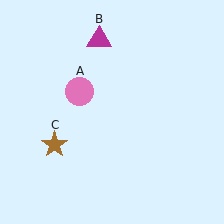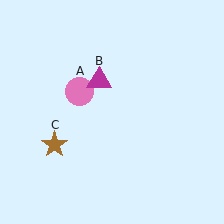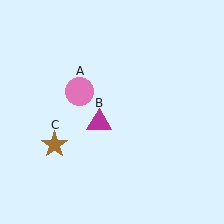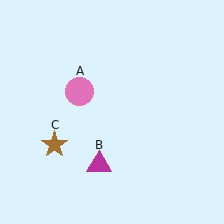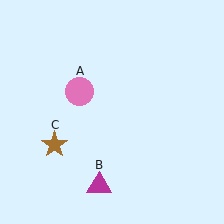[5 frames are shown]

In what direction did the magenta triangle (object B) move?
The magenta triangle (object B) moved down.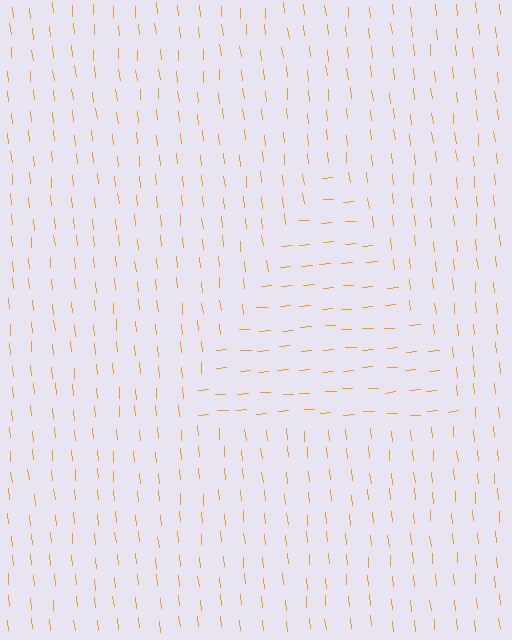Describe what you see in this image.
The image is filled with small orange line segments. A triangle region in the image has lines oriented differently from the surrounding lines, creating a visible texture boundary.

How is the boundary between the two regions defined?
The boundary is defined purely by a change in line orientation (approximately 88 degrees difference). All lines are the same color and thickness.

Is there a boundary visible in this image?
Yes, there is a texture boundary formed by a change in line orientation.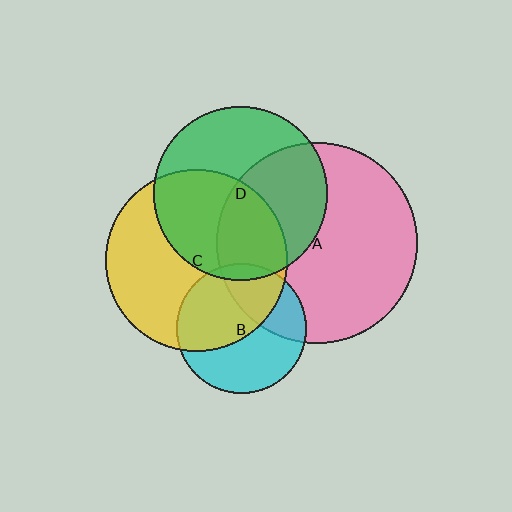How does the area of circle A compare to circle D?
Approximately 1.3 times.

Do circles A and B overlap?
Yes.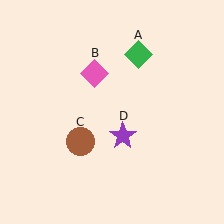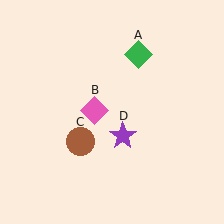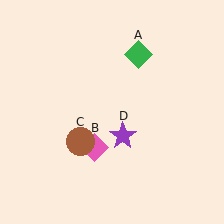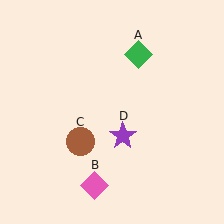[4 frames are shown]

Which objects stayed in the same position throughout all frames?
Green diamond (object A) and brown circle (object C) and purple star (object D) remained stationary.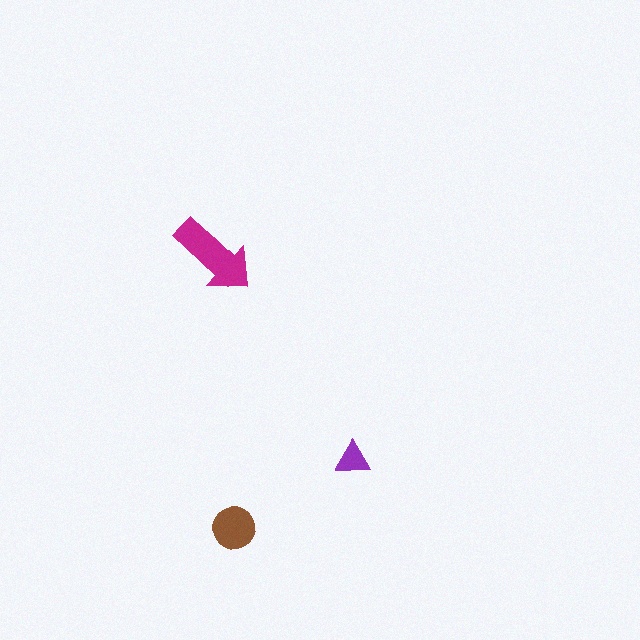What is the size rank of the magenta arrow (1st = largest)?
1st.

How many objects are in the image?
There are 3 objects in the image.